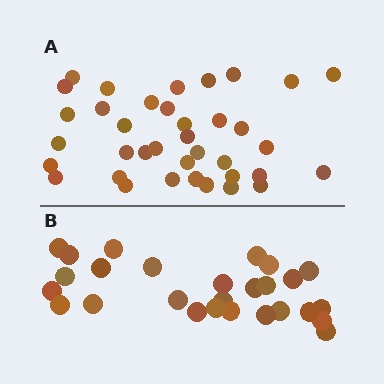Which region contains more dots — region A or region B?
Region A (the top region) has more dots.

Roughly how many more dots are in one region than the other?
Region A has roughly 10 or so more dots than region B.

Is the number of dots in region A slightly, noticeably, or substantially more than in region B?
Region A has noticeably more, but not dramatically so. The ratio is roughly 1.4 to 1.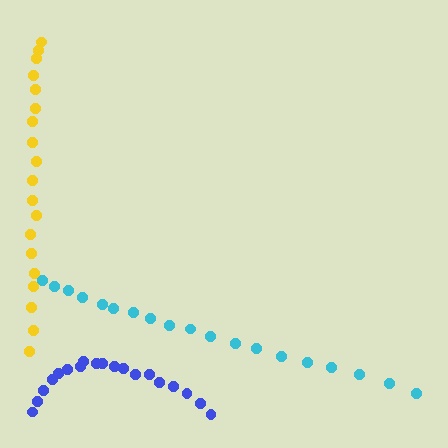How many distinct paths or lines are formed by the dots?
There are 3 distinct paths.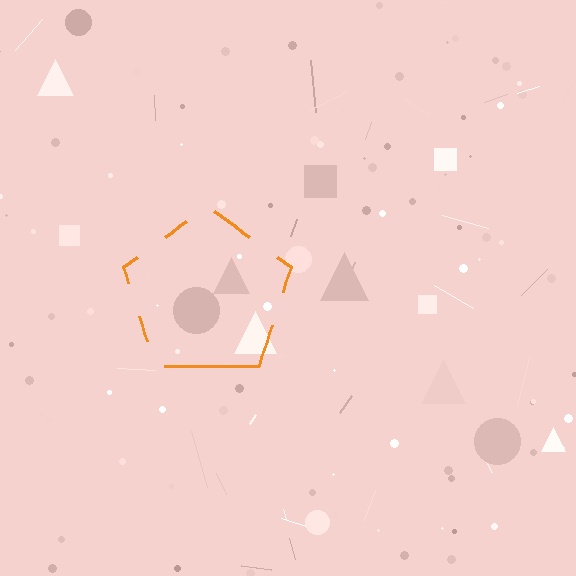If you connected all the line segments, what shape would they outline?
They would outline a pentagon.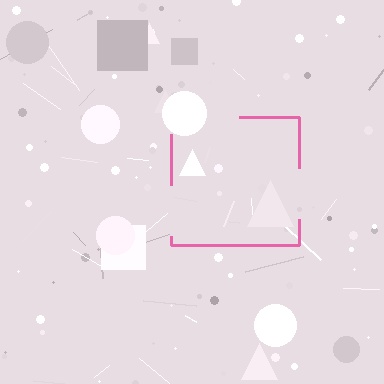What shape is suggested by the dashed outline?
The dashed outline suggests a square.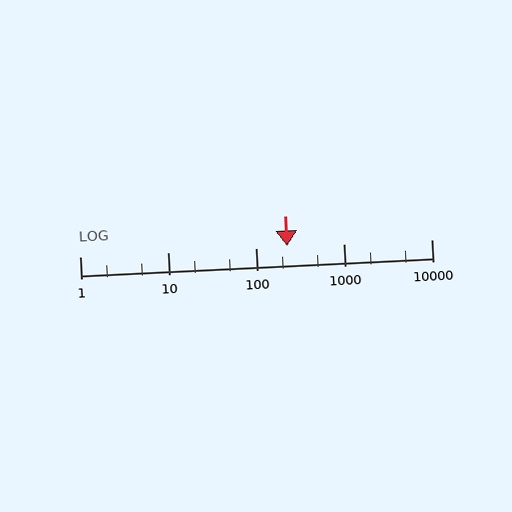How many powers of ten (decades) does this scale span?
The scale spans 4 decades, from 1 to 10000.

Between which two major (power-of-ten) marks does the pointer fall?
The pointer is between 100 and 1000.